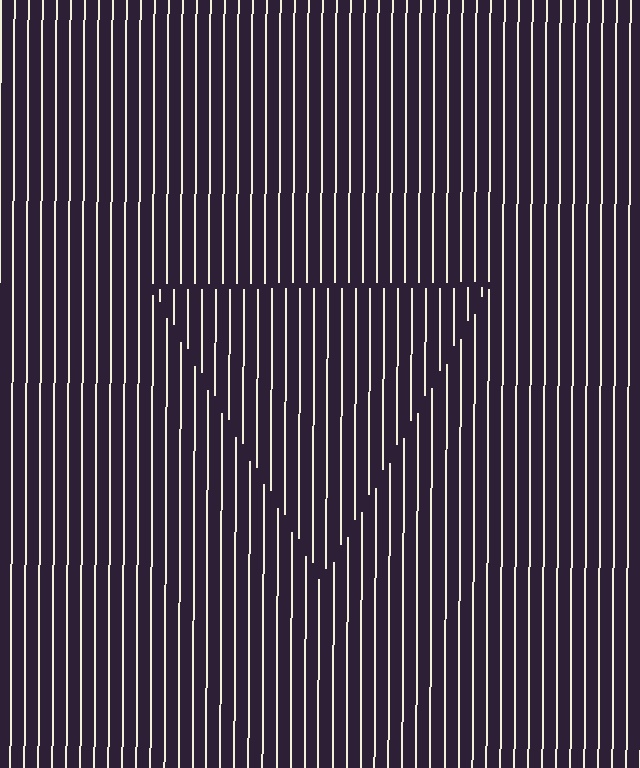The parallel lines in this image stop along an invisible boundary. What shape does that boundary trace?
An illusory triangle. The interior of the shape contains the same grating, shifted by half a period — the contour is defined by the phase discontinuity where line-ends from the inner and outer gratings abut.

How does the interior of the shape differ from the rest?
The interior of the shape contains the same grating, shifted by half a period — the contour is defined by the phase discontinuity where line-ends from the inner and outer gratings abut.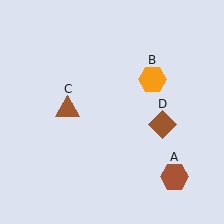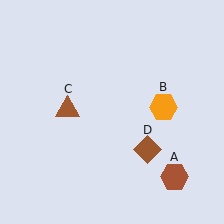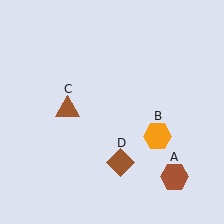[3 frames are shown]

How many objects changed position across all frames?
2 objects changed position: orange hexagon (object B), brown diamond (object D).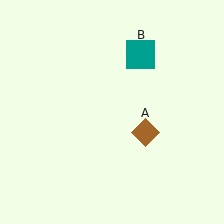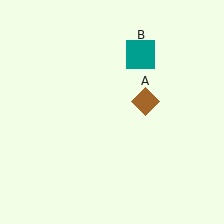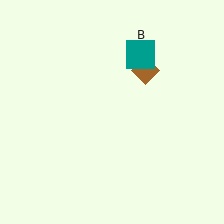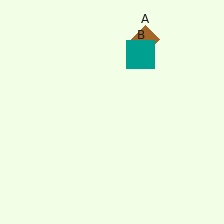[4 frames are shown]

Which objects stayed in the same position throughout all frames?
Teal square (object B) remained stationary.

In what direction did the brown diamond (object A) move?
The brown diamond (object A) moved up.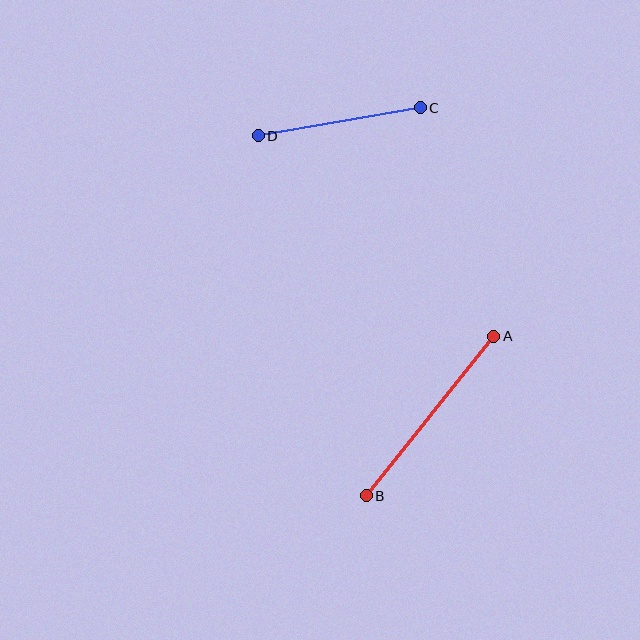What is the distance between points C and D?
The distance is approximately 164 pixels.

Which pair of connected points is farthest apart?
Points A and B are farthest apart.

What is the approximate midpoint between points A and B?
The midpoint is at approximately (430, 416) pixels.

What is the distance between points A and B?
The distance is approximately 204 pixels.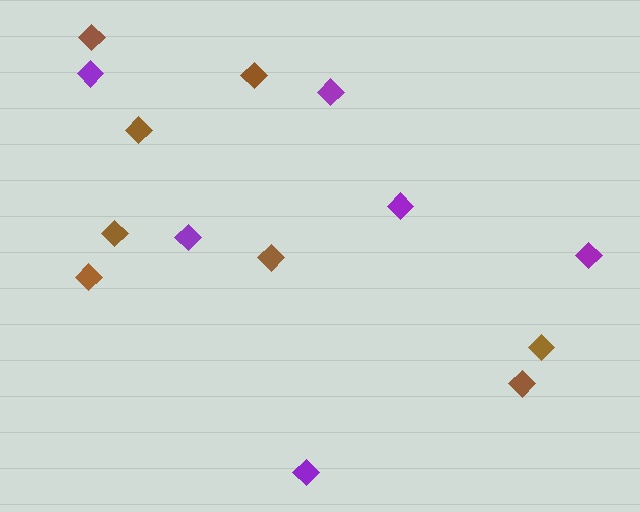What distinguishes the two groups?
There are 2 groups: one group of purple diamonds (6) and one group of brown diamonds (8).